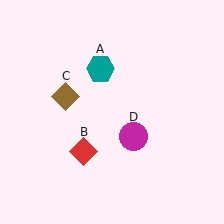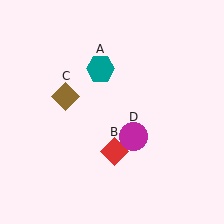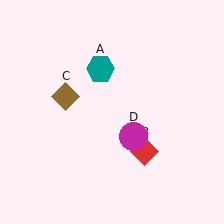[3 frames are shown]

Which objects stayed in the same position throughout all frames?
Teal hexagon (object A) and brown diamond (object C) and magenta circle (object D) remained stationary.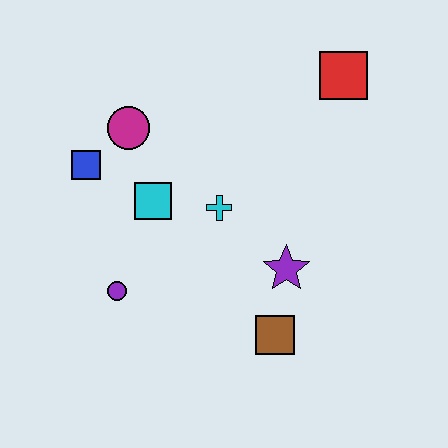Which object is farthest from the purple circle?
The red square is farthest from the purple circle.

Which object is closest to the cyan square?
The cyan cross is closest to the cyan square.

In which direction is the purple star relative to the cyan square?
The purple star is to the right of the cyan square.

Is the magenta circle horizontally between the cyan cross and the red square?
No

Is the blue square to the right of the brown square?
No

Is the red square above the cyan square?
Yes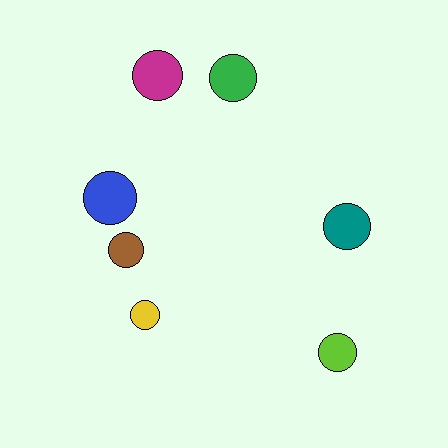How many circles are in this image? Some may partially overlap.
There are 7 circles.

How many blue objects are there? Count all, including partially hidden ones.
There is 1 blue object.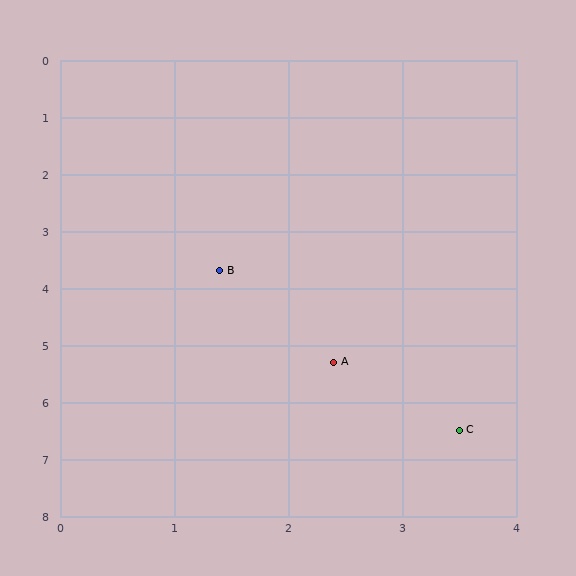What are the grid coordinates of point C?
Point C is at approximately (3.5, 6.5).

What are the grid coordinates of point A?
Point A is at approximately (2.4, 5.3).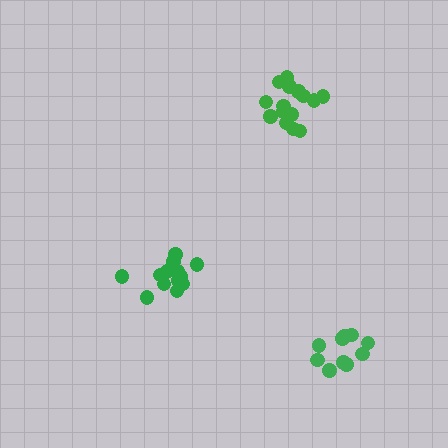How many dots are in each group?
Group 1: 13 dots, Group 2: 15 dots, Group 3: 10 dots (38 total).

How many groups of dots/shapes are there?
There are 3 groups.